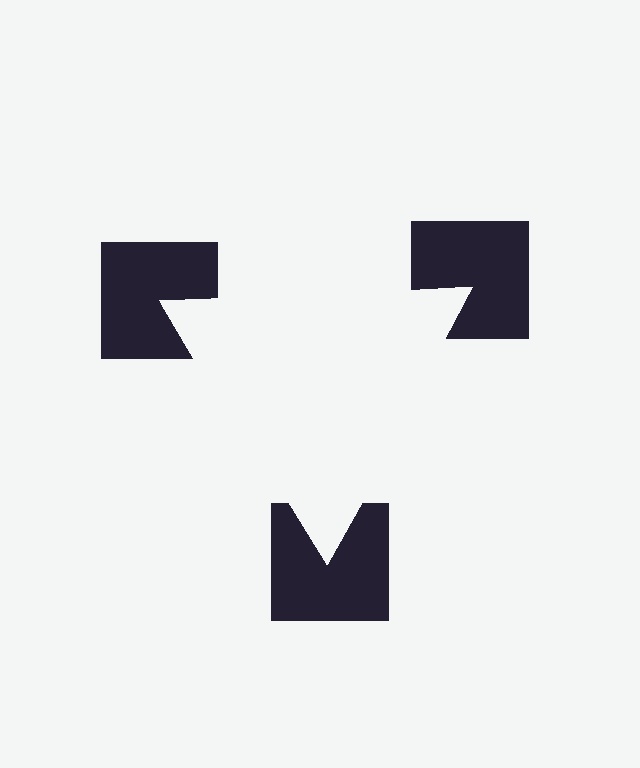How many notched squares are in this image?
There are 3 — one at each vertex of the illusory triangle.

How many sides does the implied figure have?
3 sides.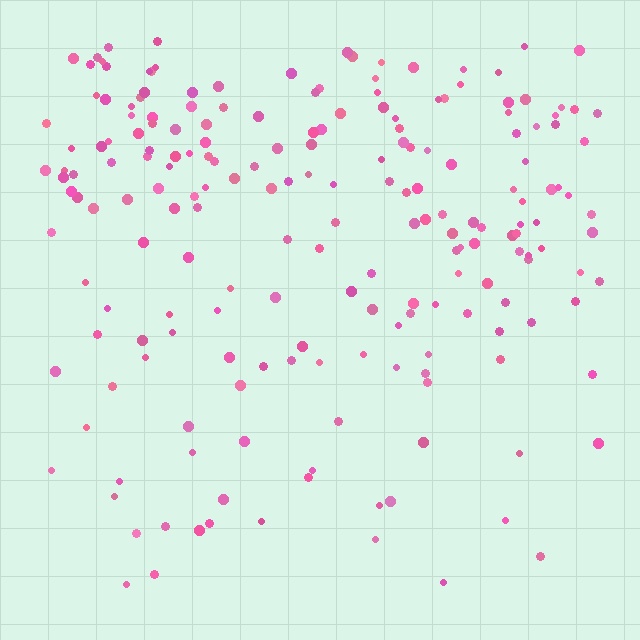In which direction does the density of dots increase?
From bottom to top, with the top side densest.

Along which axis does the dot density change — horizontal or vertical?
Vertical.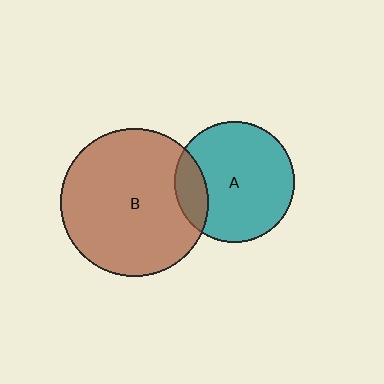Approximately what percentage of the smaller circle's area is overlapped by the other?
Approximately 15%.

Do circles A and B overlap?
Yes.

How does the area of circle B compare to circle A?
Approximately 1.5 times.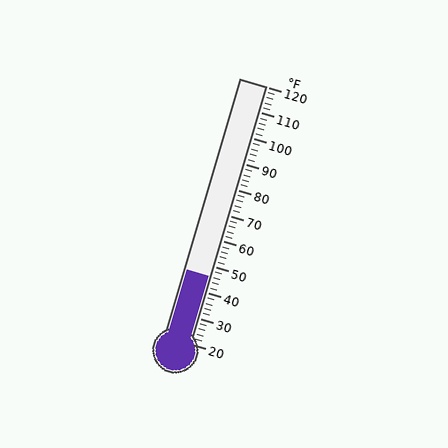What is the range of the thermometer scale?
The thermometer scale ranges from 20°F to 120°F.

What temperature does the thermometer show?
The thermometer shows approximately 46°F.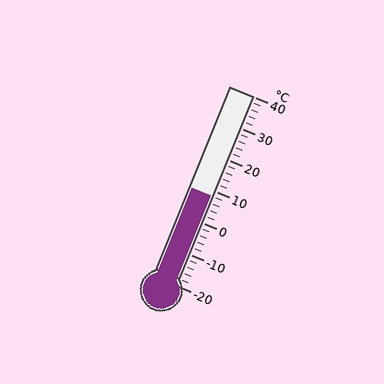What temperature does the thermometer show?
The thermometer shows approximately 8°C.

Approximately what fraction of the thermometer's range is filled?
The thermometer is filled to approximately 45% of its range.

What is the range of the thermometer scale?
The thermometer scale ranges from -20°C to 40°C.